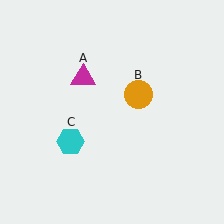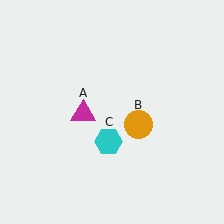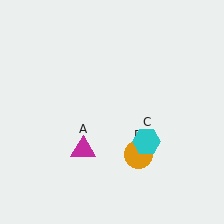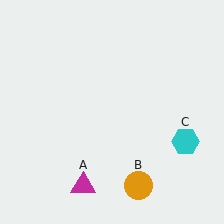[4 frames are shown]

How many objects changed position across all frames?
3 objects changed position: magenta triangle (object A), orange circle (object B), cyan hexagon (object C).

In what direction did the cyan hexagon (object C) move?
The cyan hexagon (object C) moved right.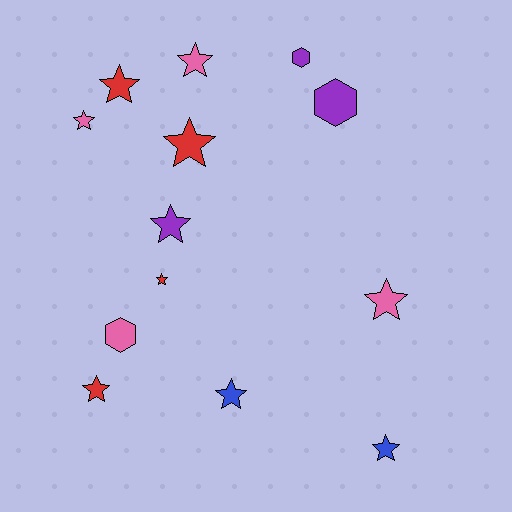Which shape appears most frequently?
Star, with 10 objects.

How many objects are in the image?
There are 13 objects.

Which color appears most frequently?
Red, with 4 objects.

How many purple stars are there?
There is 1 purple star.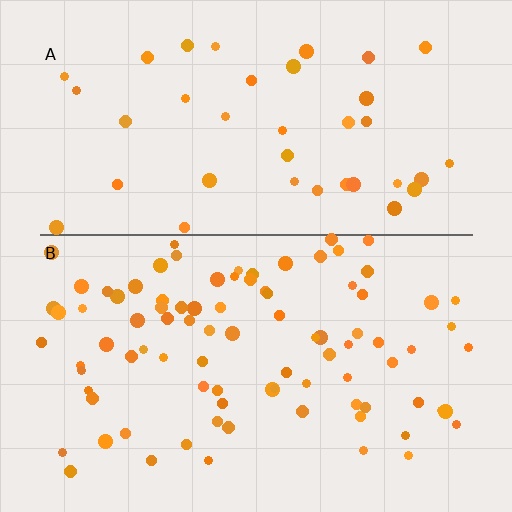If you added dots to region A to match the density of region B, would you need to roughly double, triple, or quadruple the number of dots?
Approximately double.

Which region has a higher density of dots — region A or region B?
B (the bottom).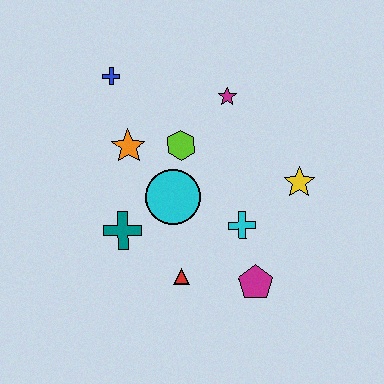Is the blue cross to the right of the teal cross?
No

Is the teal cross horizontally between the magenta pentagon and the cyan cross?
No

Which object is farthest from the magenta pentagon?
The blue cross is farthest from the magenta pentagon.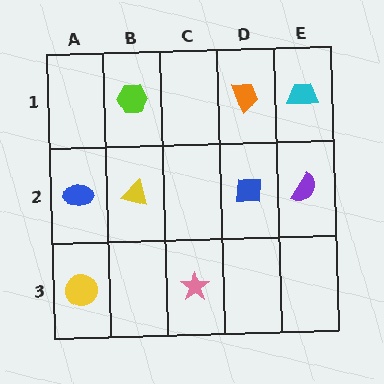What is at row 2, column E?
A purple semicircle.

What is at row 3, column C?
A pink star.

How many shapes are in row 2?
4 shapes.